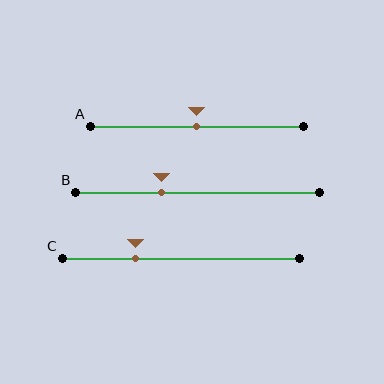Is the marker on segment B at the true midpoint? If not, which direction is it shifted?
No, the marker on segment B is shifted to the left by about 15% of the segment length.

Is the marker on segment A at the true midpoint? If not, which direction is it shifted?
Yes, the marker on segment A is at the true midpoint.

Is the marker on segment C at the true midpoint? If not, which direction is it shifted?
No, the marker on segment C is shifted to the left by about 19% of the segment length.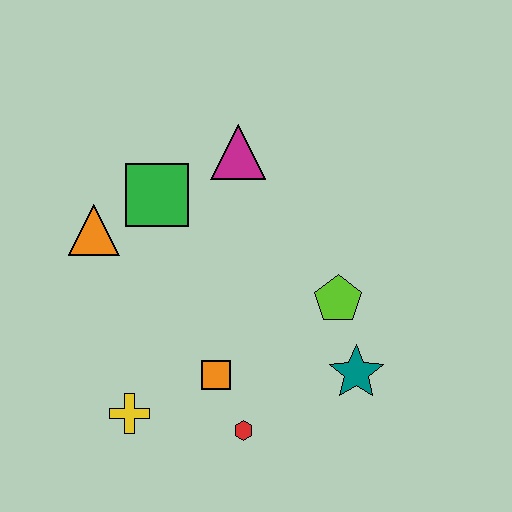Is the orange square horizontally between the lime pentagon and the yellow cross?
Yes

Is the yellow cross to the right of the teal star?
No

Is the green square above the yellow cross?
Yes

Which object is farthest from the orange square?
The magenta triangle is farthest from the orange square.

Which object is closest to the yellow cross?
The orange square is closest to the yellow cross.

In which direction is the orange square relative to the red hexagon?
The orange square is above the red hexagon.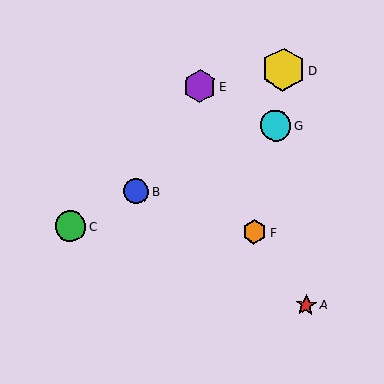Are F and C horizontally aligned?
Yes, both are at y≈232.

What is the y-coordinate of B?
Object B is at y≈191.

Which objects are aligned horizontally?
Objects C, F are aligned horizontally.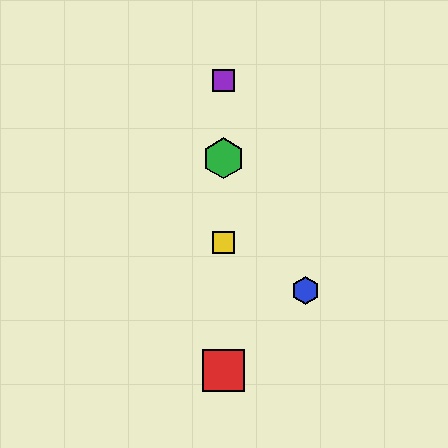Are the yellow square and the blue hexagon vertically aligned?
No, the yellow square is at x≈224 and the blue hexagon is at x≈305.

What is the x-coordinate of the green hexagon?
The green hexagon is at x≈224.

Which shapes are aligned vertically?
The red square, the green hexagon, the yellow square, the purple square are aligned vertically.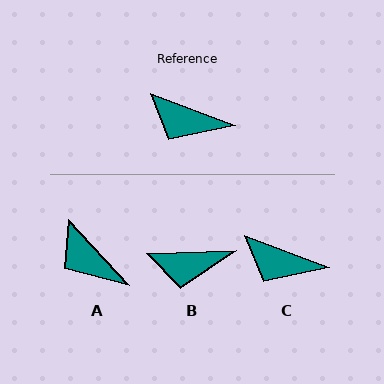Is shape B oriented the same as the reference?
No, it is off by about 22 degrees.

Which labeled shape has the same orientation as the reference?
C.